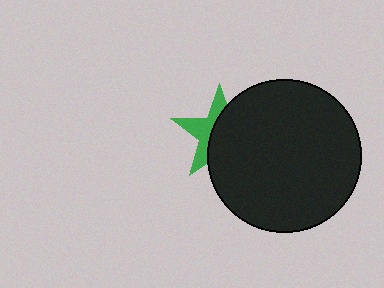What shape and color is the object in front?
The object in front is a black circle.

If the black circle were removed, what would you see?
You would see the complete green star.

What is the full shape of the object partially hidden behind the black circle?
The partially hidden object is a green star.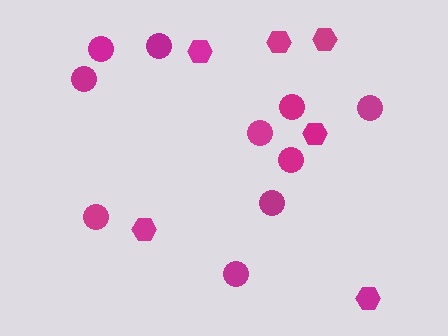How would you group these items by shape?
There are 2 groups: one group of circles (10) and one group of hexagons (6).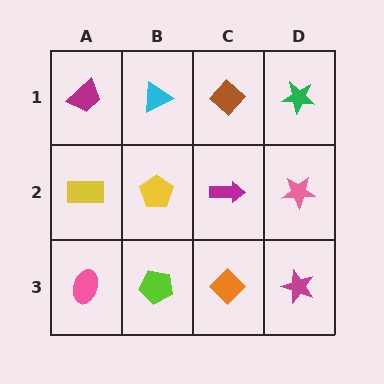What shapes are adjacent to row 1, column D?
A pink star (row 2, column D), a brown diamond (row 1, column C).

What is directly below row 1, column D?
A pink star.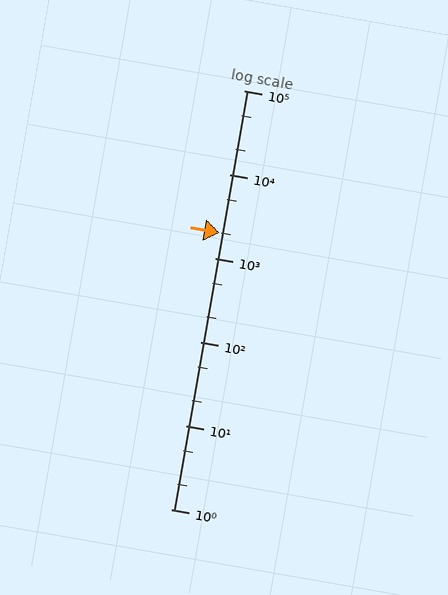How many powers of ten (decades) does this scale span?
The scale spans 5 decades, from 1 to 100000.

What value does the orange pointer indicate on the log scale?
The pointer indicates approximately 2000.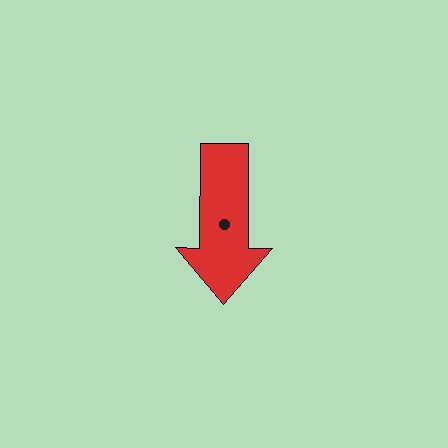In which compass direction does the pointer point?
South.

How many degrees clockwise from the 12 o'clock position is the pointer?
Approximately 180 degrees.